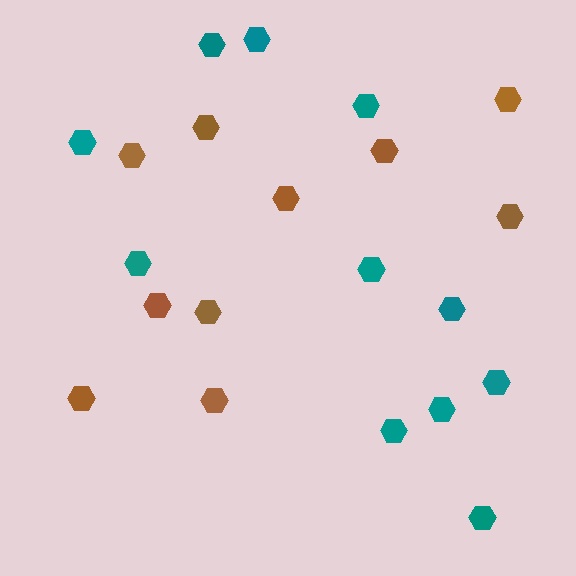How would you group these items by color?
There are 2 groups: one group of brown hexagons (10) and one group of teal hexagons (11).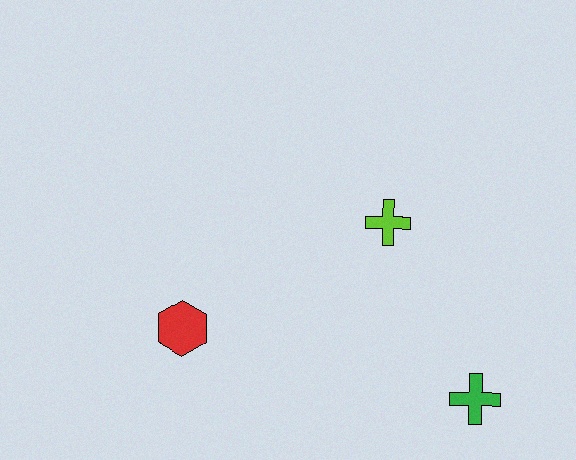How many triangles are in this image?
There are no triangles.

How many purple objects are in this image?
There are no purple objects.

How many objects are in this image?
There are 3 objects.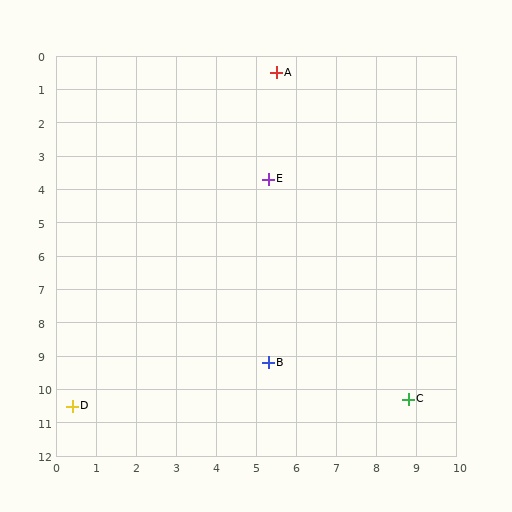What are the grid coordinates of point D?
Point D is at approximately (0.4, 10.5).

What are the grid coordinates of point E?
Point E is at approximately (5.3, 3.7).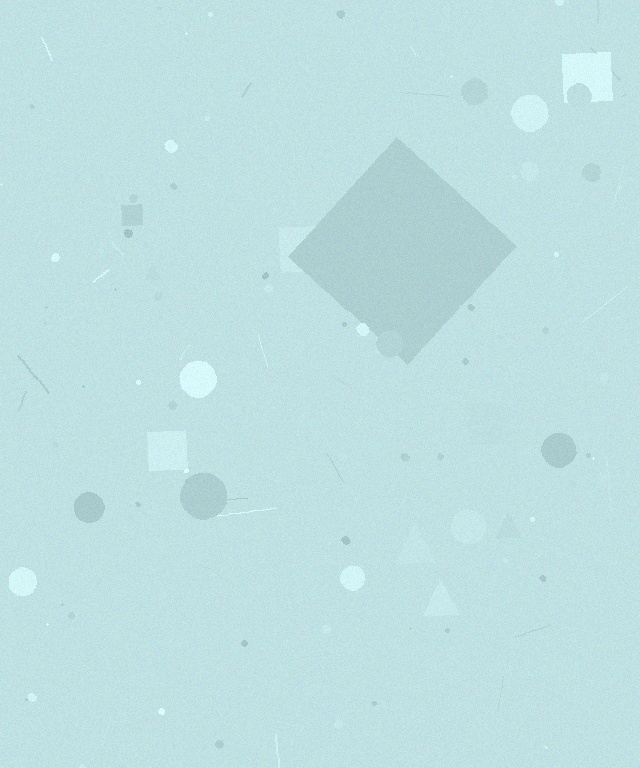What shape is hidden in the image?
A diamond is hidden in the image.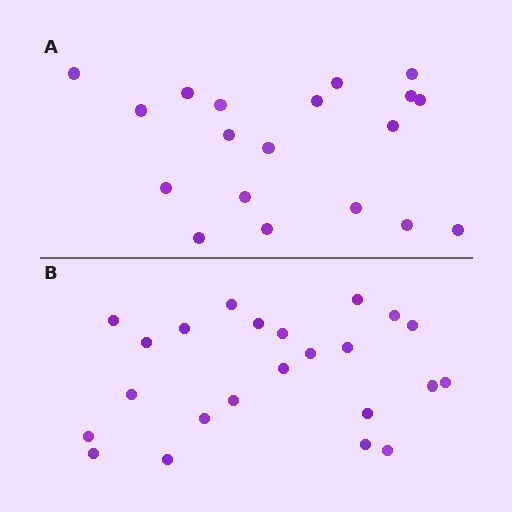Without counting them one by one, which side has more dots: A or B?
Region B (the bottom region) has more dots.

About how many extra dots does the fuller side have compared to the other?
Region B has about 4 more dots than region A.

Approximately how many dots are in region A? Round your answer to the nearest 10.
About 20 dots. (The exact count is 19, which rounds to 20.)